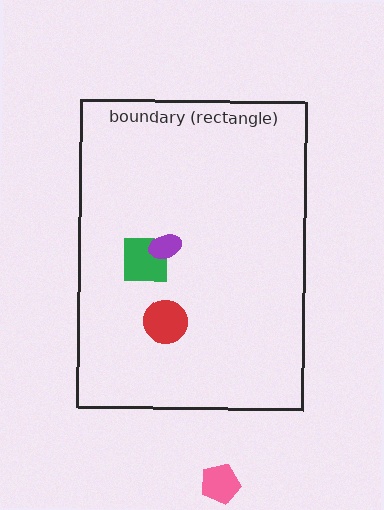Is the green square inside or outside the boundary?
Inside.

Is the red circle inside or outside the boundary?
Inside.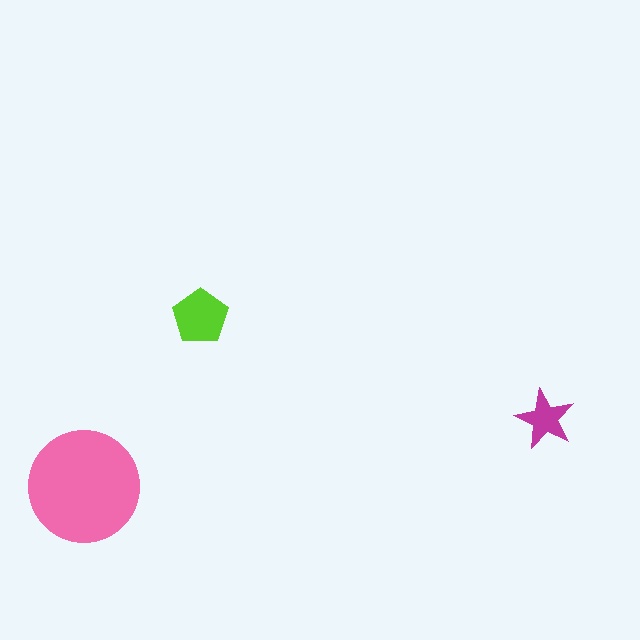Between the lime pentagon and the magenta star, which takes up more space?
The lime pentagon.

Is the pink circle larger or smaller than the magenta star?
Larger.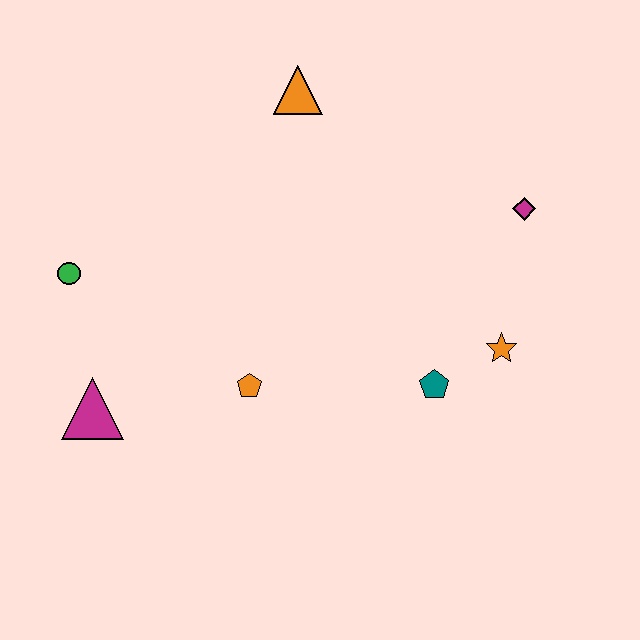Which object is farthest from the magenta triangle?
The magenta diamond is farthest from the magenta triangle.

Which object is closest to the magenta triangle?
The green circle is closest to the magenta triangle.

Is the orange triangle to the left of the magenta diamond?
Yes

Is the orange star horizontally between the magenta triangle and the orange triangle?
No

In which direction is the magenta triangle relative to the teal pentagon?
The magenta triangle is to the left of the teal pentagon.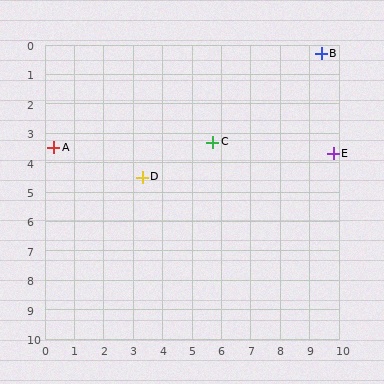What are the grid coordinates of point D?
Point D is at approximately (3.3, 4.5).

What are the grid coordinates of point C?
Point C is at approximately (5.7, 3.3).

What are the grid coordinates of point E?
Point E is at approximately (9.8, 3.7).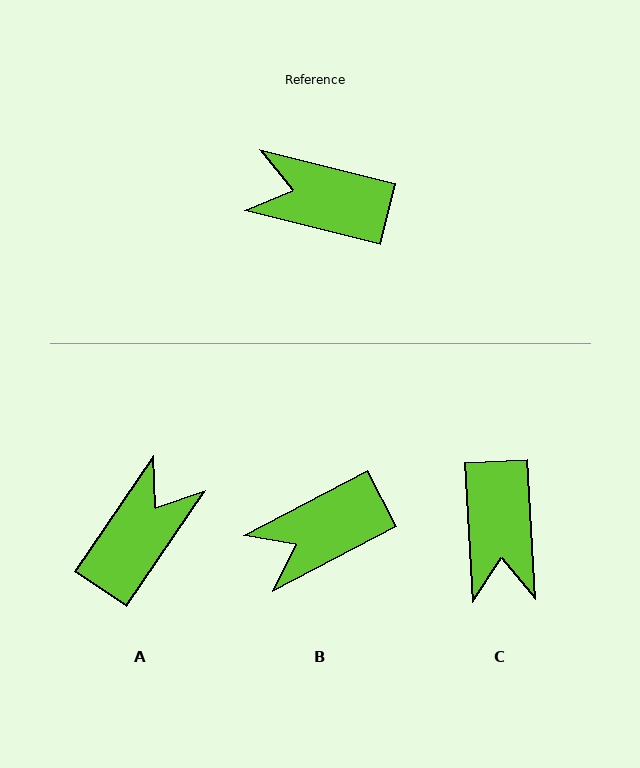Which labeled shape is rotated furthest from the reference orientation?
A, about 110 degrees away.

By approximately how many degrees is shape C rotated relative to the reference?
Approximately 108 degrees counter-clockwise.